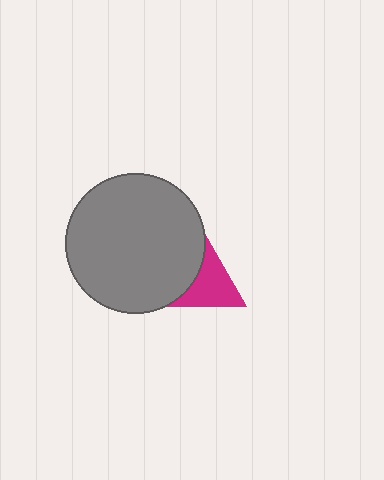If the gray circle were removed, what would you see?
You would see the complete magenta triangle.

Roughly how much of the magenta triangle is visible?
A small part of it is visible (roughly 32%).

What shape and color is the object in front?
The object in front is a gray circle.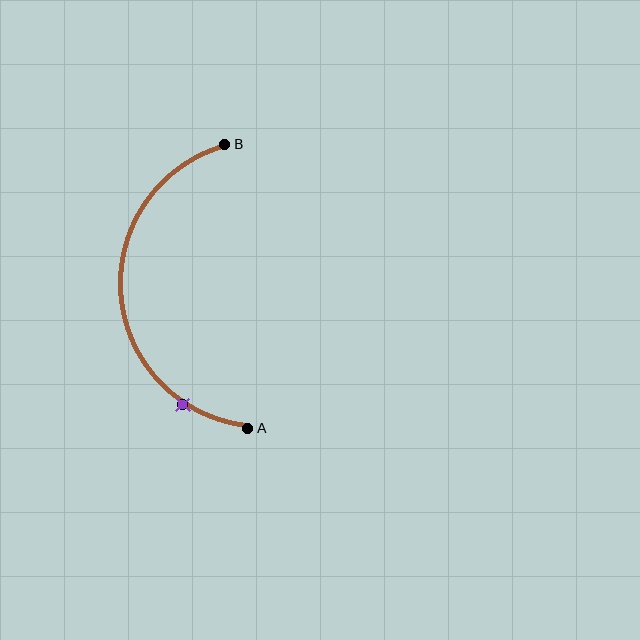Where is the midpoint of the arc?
The arc midpoint is the point on the curve farthest from the straight line joining A and B. It sits to the left of that line.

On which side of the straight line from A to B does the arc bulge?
The arc bulges to the left of the straight line connecting A and B.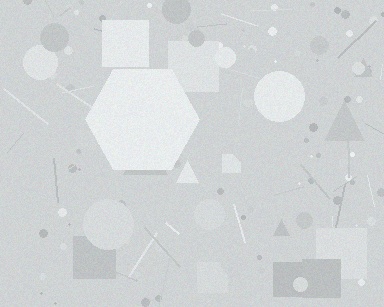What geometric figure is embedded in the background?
A hexagon is embedded in the background.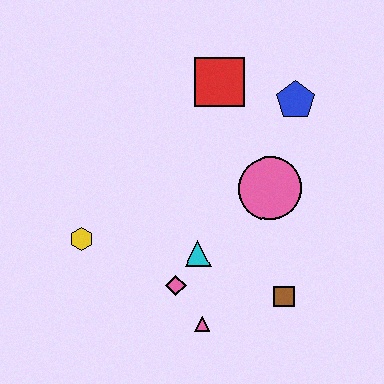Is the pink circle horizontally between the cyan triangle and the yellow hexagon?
No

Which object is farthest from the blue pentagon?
The yellow hexagon is farthest from the blue pentagon.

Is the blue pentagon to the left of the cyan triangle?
No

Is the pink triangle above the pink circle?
No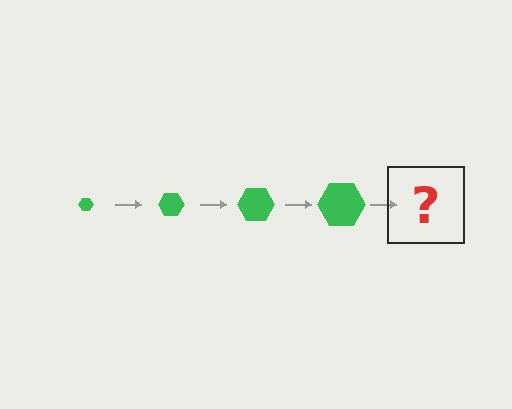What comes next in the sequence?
The next element should be a green hexagon, larger than the previous one.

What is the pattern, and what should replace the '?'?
The pattern is that the hexagon gets progressively larger each step. The '?' should be a green hexagon, larger than the previous one.